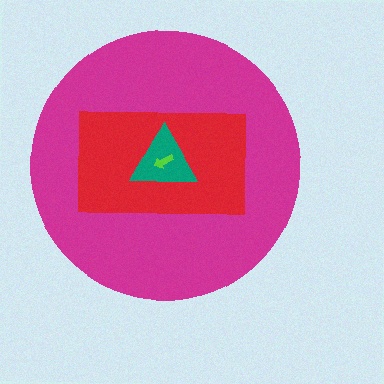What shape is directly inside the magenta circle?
The red rectangle.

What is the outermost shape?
The magenta circle.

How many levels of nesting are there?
4.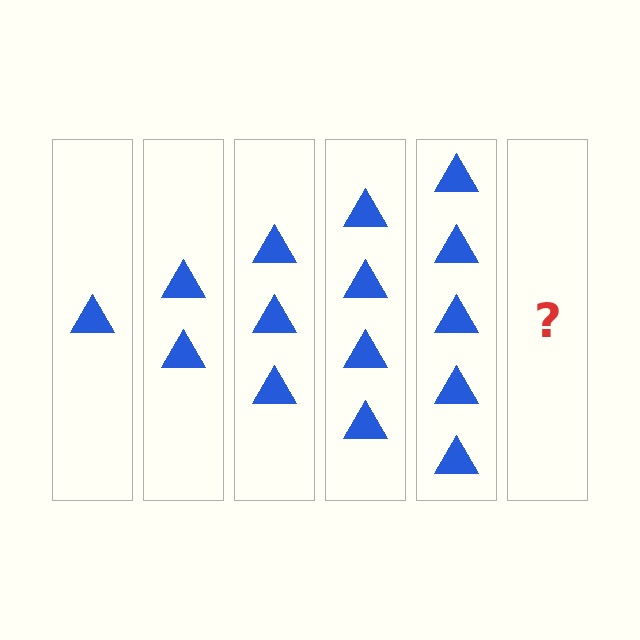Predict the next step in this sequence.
The next step is 6 triangles.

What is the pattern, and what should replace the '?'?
The pattern is that each step adds one more triangle. The '?' should be 6 triangles.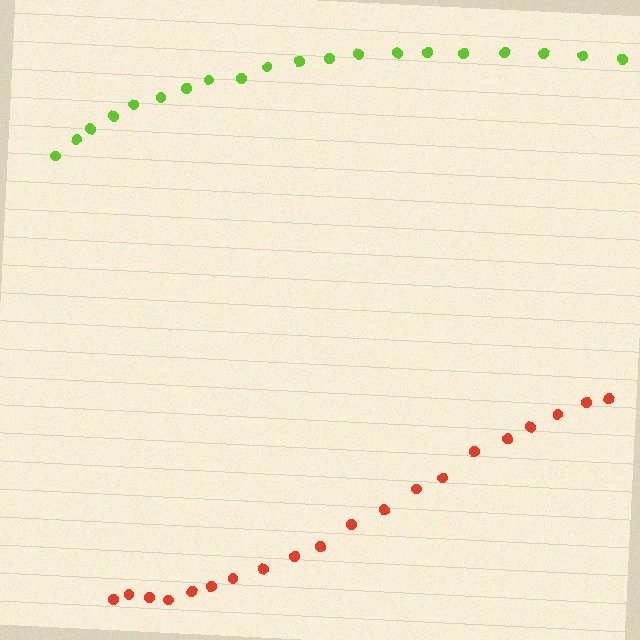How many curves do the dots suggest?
There are 2 distinct paths.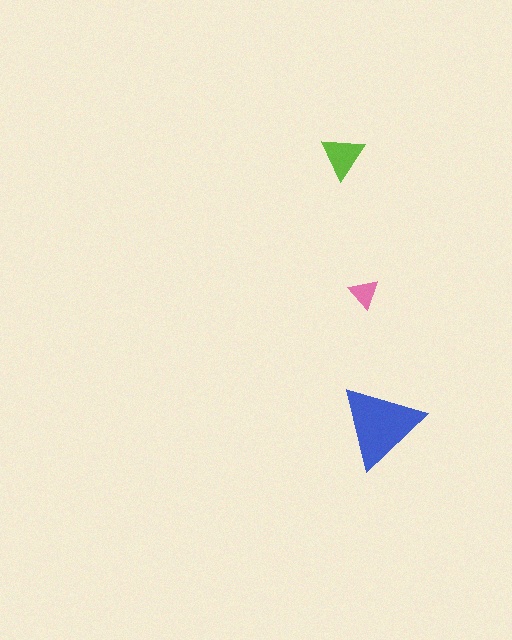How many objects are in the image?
There are 3 objects in the image.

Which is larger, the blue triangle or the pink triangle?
The blue one.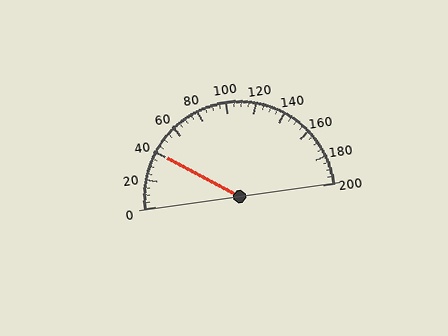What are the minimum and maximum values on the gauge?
The gauge ranges from 0 to 200.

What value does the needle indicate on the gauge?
The needle indicates approximately 40.